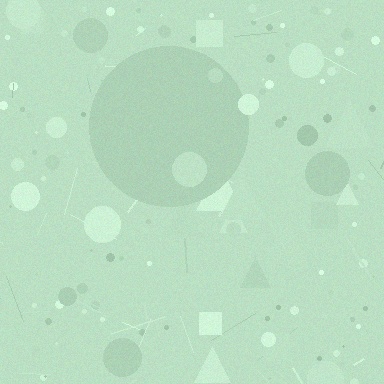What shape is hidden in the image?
A circle is hidden in the image.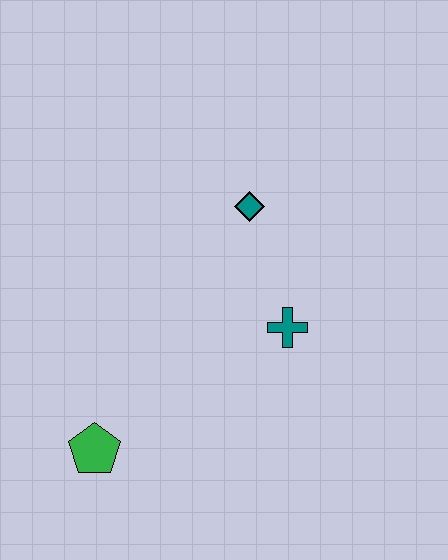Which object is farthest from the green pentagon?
The teal diamond is farthest from the green pentagon.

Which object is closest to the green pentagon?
The teal cross is closest to the green pentagon.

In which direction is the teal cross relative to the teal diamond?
The teal cross is below the teal diamond.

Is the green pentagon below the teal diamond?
Yes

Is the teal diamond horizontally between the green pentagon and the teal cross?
Yes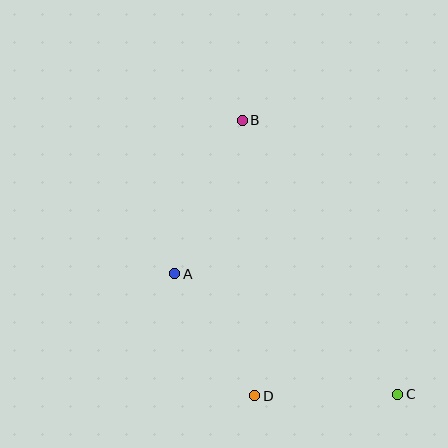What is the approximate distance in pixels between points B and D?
The distance between B and D is approximately 276 pixels.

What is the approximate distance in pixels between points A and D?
The distance between A and D is approximately 146 pixels.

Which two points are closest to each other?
Points C and D are closest to each other.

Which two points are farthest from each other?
Points B and C are farthest from each other.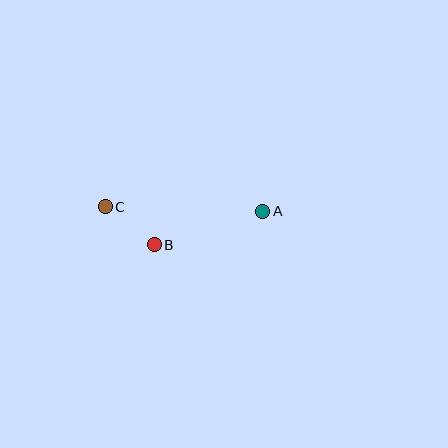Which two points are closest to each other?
Points B and C are closest to each other.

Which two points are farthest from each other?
Points A and C are farthest from each other.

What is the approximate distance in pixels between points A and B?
The distance between A and B is approximately 113 pixels.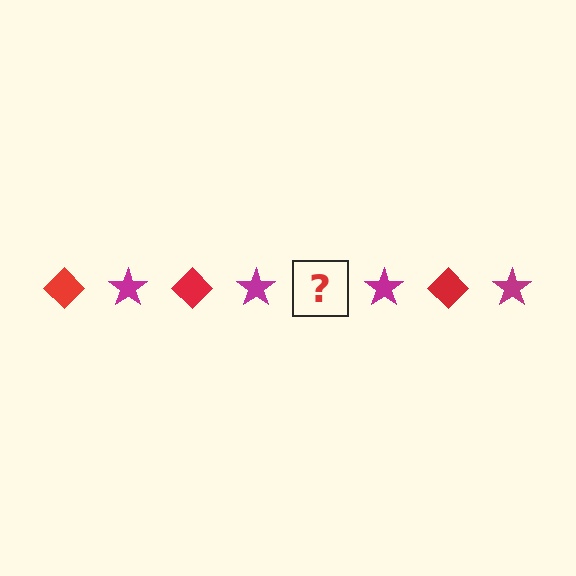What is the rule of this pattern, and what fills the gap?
The rule is that the pattern alternates between red diamond and magenta star. The gap should be filled with a red diamond.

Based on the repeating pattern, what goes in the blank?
The blank should be a red diamond.